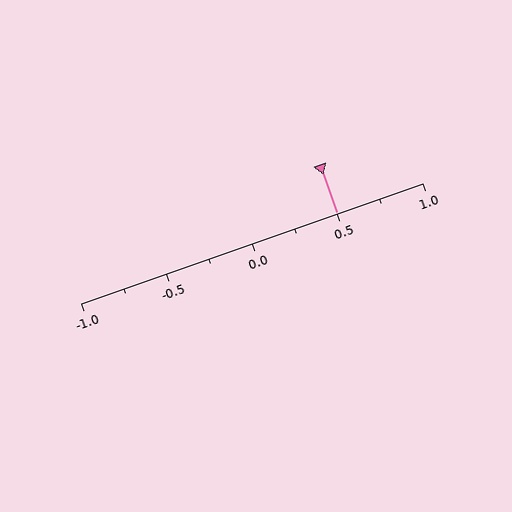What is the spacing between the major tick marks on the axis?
The major ticks are spaced 0.5 apart.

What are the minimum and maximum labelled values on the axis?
The axis runs from -1.0 to 1.0.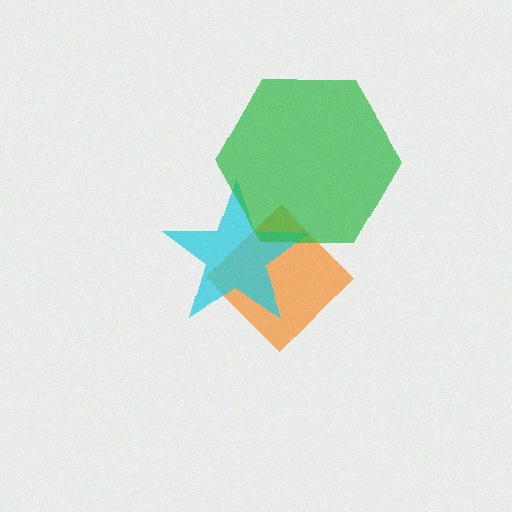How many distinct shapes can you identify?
There are 3 distinct shapes: an orange diamond, a cyan star, a green hexagon.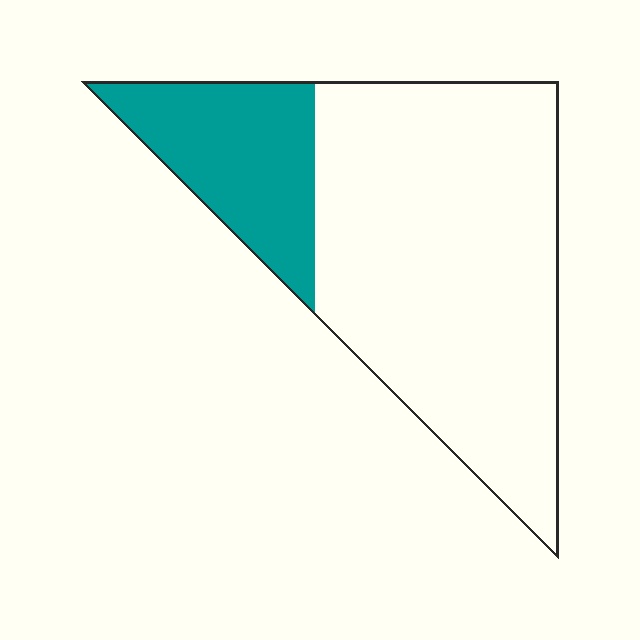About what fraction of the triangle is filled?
About one quarter (1/4).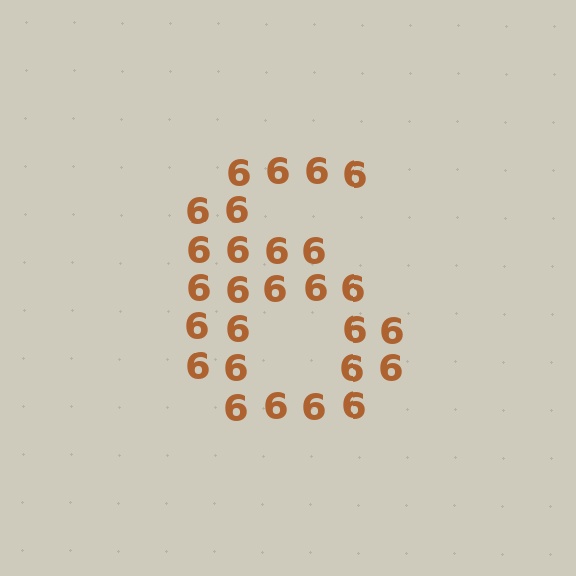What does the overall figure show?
The overall figure shows the digit 6.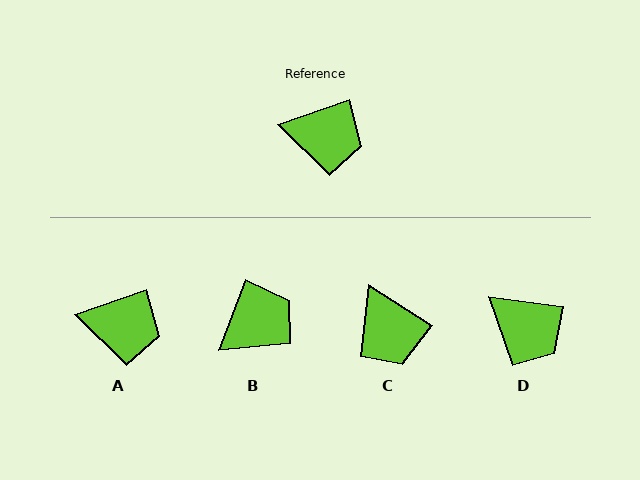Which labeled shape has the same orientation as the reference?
A.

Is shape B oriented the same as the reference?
No, it is off by about 49 degrees.